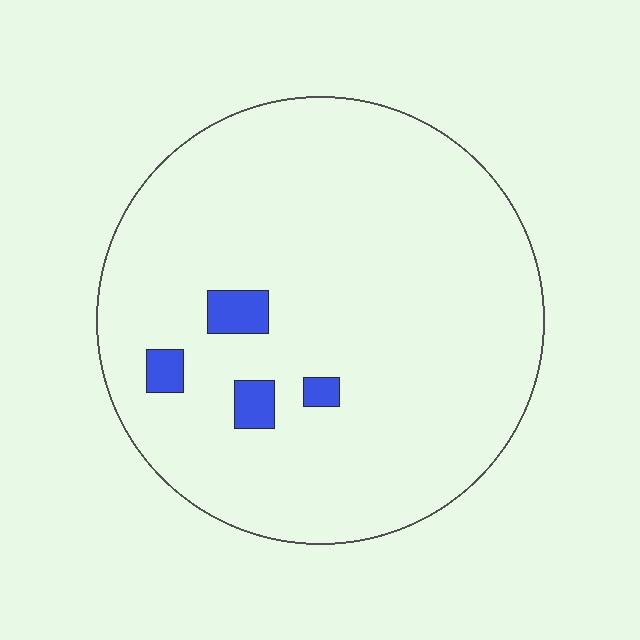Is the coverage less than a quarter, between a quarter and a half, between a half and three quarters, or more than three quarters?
Less than a quarter.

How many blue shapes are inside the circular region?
4.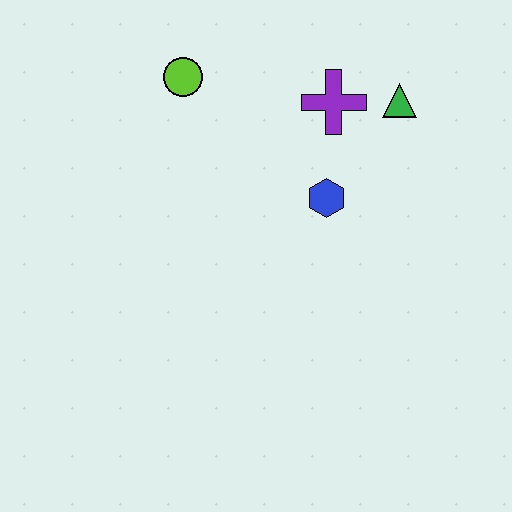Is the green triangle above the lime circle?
No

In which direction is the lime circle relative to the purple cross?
The lime circle is to the left of the purple cross.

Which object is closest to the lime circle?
The purple cross is closest to the lime circle.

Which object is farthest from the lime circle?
The green triangle is farthest from the lime circle.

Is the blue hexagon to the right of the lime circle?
Yes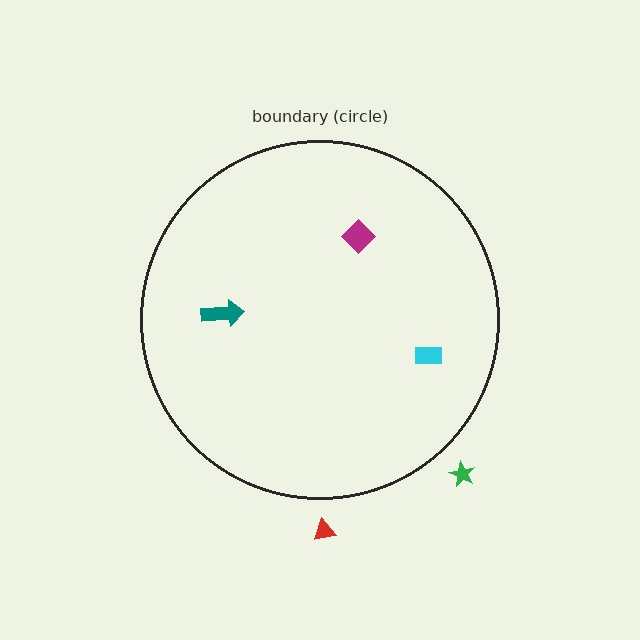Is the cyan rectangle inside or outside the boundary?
Inside.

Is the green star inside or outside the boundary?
Outside.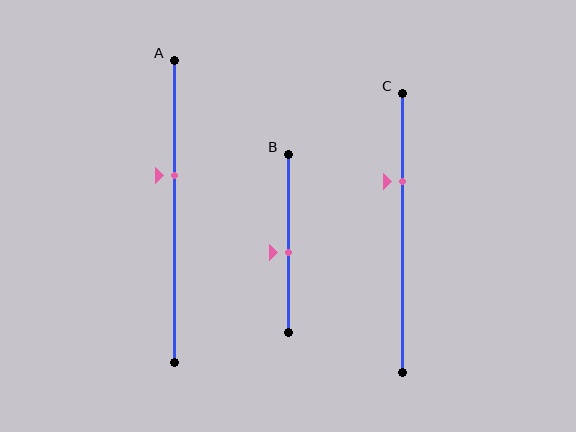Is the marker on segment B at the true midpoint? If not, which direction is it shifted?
No, the marker on segment B is shifted downward by about 5% of the segment length.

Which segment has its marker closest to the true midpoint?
Segment B has its marker closest to the true midpoint.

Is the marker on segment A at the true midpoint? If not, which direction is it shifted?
No, the marker on segment A is shifted upward by about 12% of the segment length.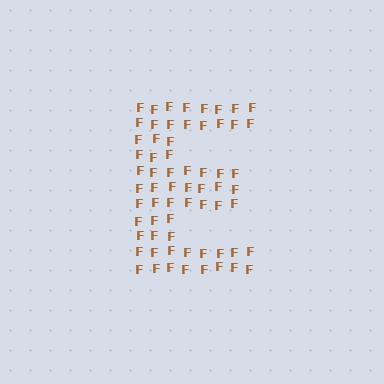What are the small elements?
The small elements are letter F's.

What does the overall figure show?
The overall figure shows the letter E.